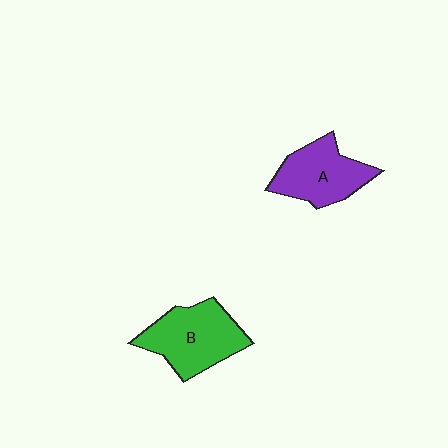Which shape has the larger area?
Shape B (green).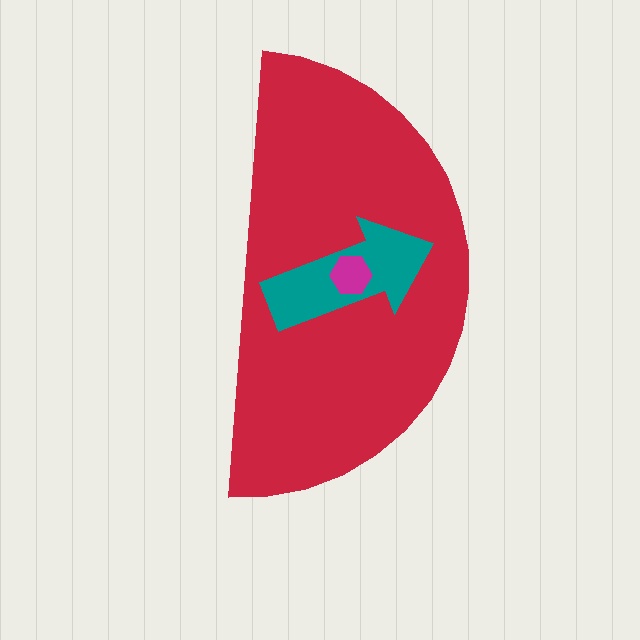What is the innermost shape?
The magenta hexagon.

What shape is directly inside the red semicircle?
The teal arrow.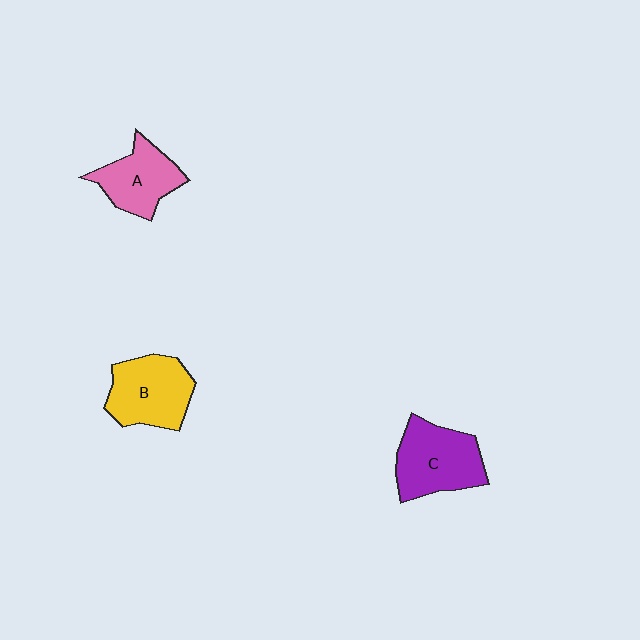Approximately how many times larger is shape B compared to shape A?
Approximately 1.2 times.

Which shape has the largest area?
Shape C (purple).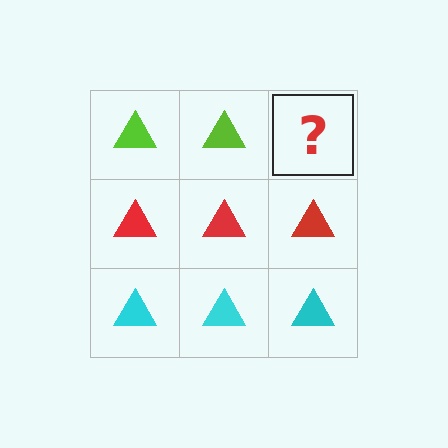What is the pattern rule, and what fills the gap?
The rule is that each row has a consistent color. The gap should be filled with a lime triangle.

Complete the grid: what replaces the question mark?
The question mark should be replaced with a lime triangle.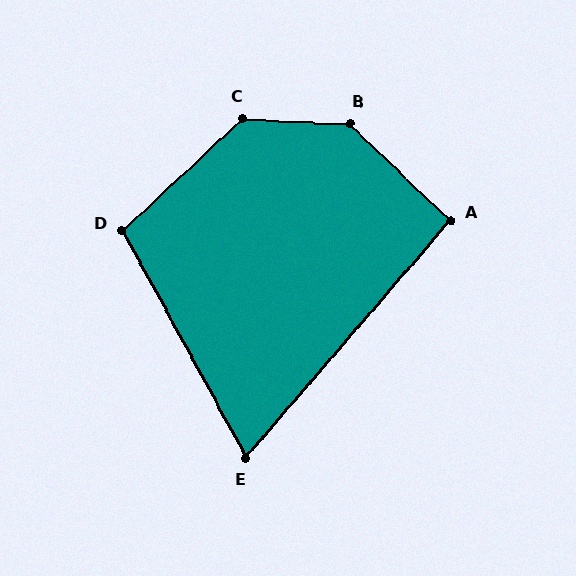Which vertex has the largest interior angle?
B, at approximately 139 degrees.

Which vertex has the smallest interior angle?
E, at approximately 69 degrees.